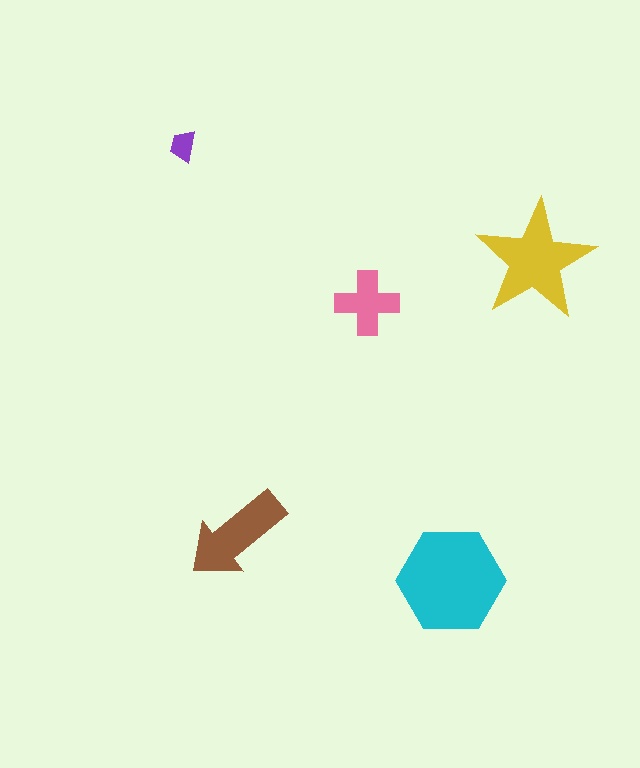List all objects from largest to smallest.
The cyan hexagon, the yellow star, the brown arrow, the pink cross, the purple trapezoid.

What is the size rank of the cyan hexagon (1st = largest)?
1st.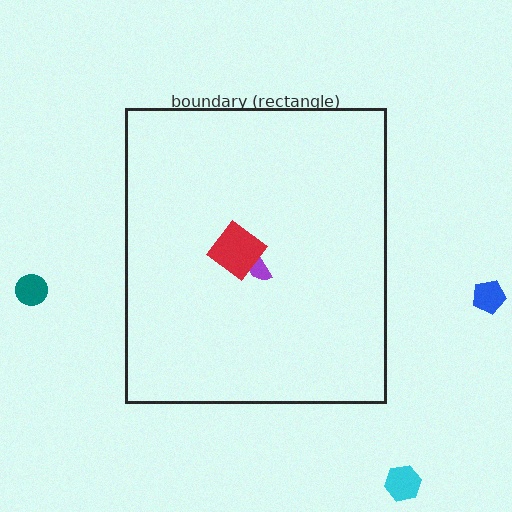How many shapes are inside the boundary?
2 inside, 3 outside.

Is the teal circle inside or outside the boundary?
Outside.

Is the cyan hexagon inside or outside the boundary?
Outside.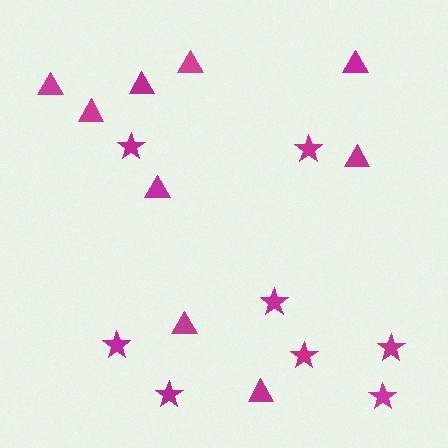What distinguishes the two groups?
There are 2 groups: one group of stars (8) and one group of triangles (9).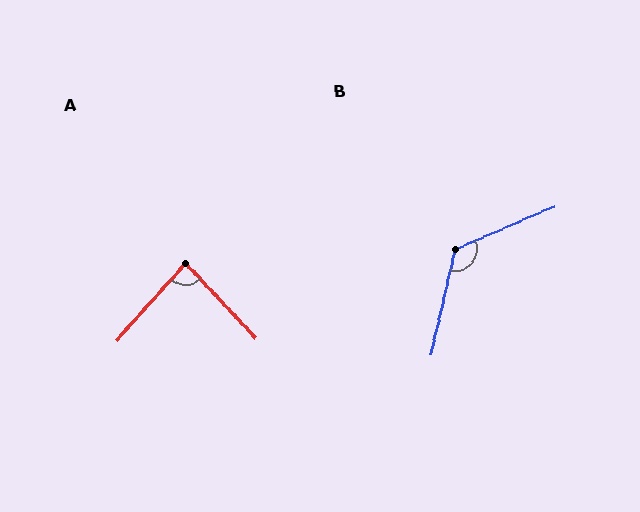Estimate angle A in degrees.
Approximately 85 degrees.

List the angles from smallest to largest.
A (85°), B (126°).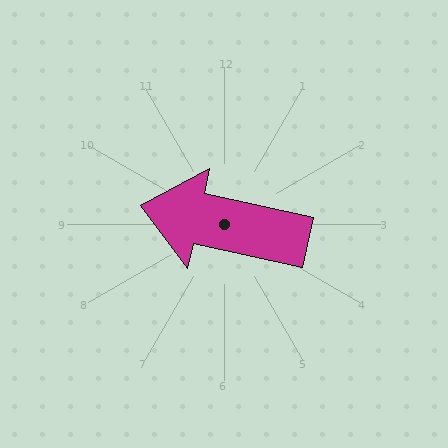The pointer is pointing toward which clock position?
Roughly 9 o'clock.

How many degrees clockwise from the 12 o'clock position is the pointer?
Approximately 282 degrees.